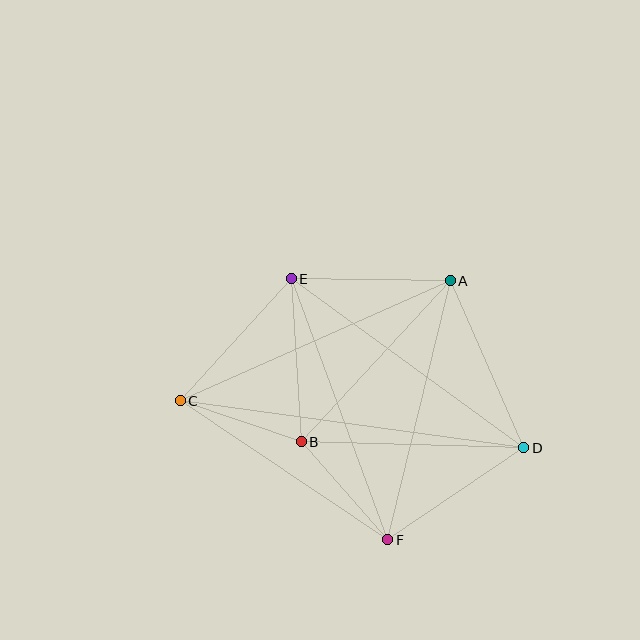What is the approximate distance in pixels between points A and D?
The distance between A and D is approximately 182 pixels.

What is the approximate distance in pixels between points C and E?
The distance between C and E is approximately 165 pixels.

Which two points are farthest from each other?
Points C and D are farthest from each other.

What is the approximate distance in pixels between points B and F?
The distance between B and F is approximately 131 pixels.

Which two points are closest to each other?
Points B and C are closest to each other.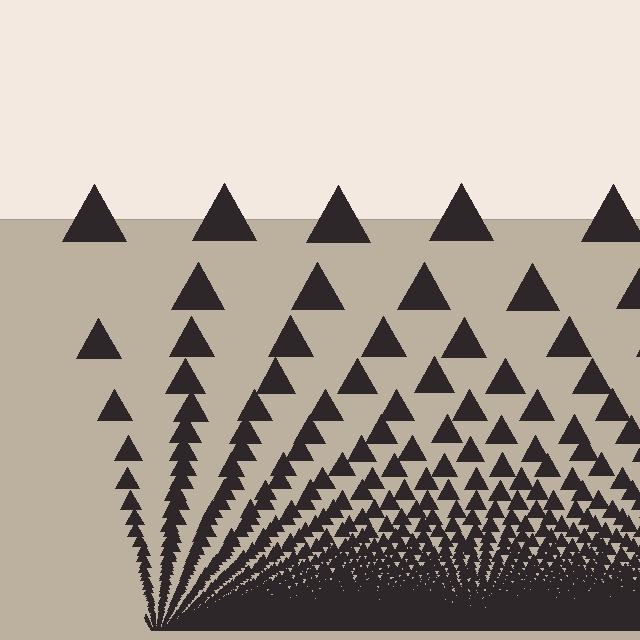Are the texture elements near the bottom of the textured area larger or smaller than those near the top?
Smaller. The gradient is inverted — elements near the bottom are smaller and denser.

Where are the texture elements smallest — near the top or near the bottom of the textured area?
Near the bottom.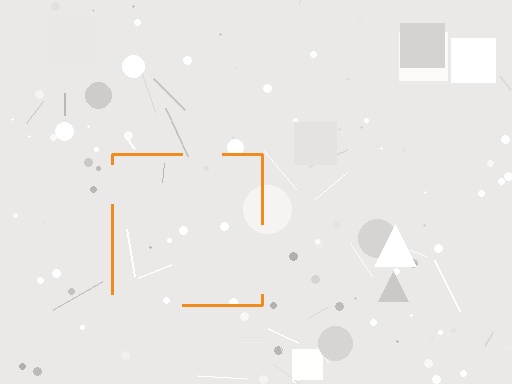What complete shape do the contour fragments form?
The contour fragments form a square.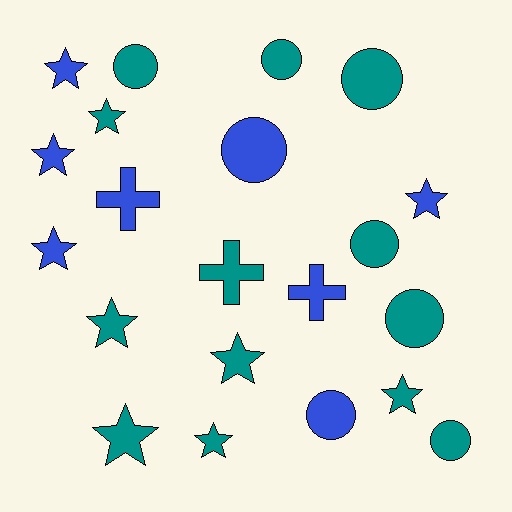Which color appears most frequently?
Teal, with 13 objects.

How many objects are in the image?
There are 21 objects.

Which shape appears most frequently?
Star, with 10 objects.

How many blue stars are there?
There are 4 blue stars.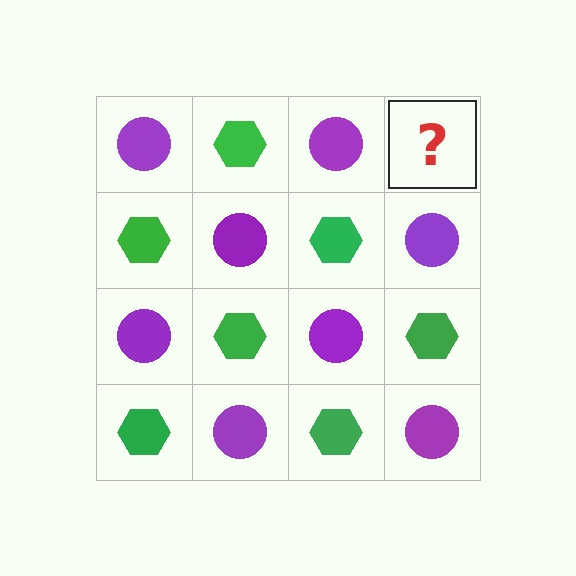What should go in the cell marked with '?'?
The missing cell should contain a green hexagon.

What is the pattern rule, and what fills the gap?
The rule is that it alternates purple circle and green hexagon in a checkerboard pattern. The gap should be filled with a green hexagon.